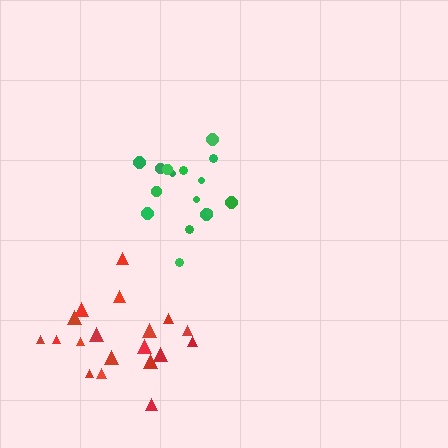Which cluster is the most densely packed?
Green.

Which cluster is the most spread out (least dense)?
Red.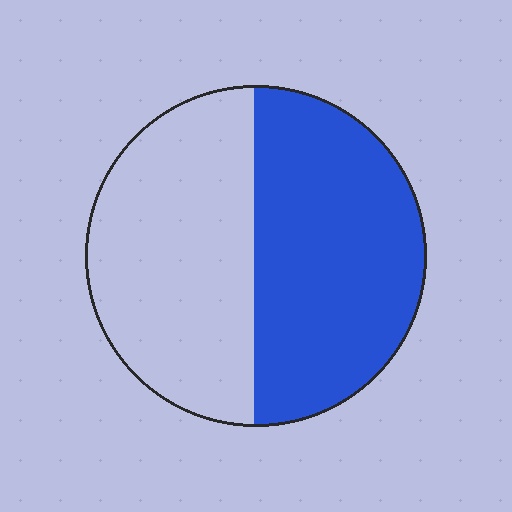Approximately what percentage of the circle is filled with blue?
Approximately 50%.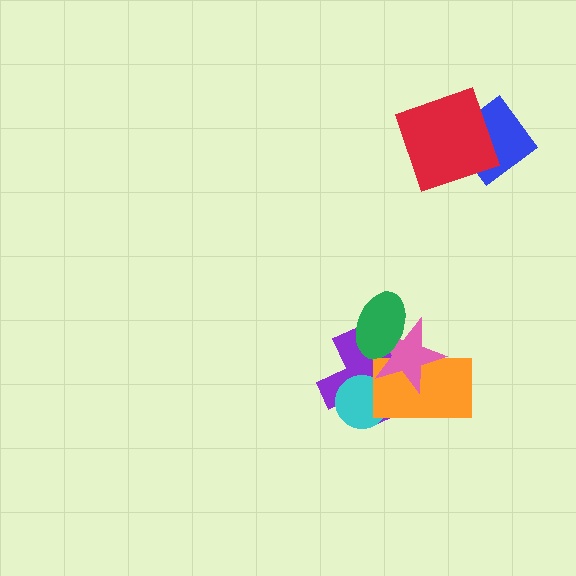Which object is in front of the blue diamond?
The red square is in front of the blue diamond.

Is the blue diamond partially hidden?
Yes, it is partially covered by another shape.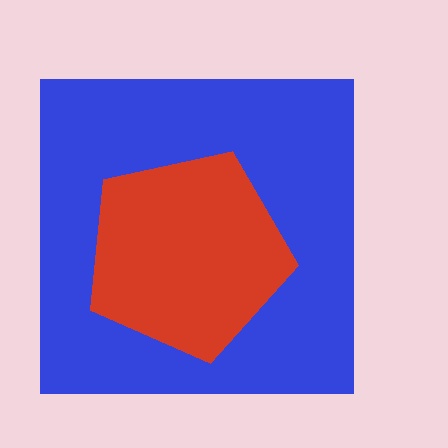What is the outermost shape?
The blue square.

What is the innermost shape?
The red pentagon.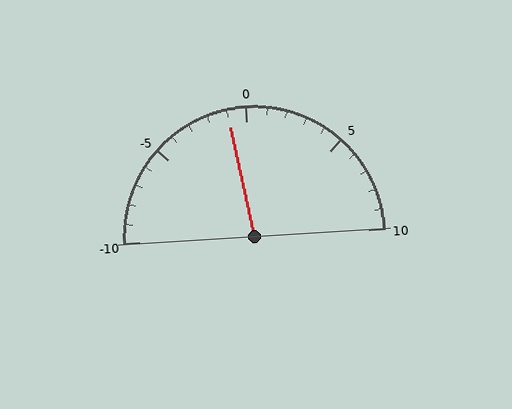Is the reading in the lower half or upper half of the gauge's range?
The reading is in the lower half of the range (-10 to 10).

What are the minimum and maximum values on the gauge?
The gauge ranges from -10 to 10.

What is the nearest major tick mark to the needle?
The nearest major tick mark is 0.